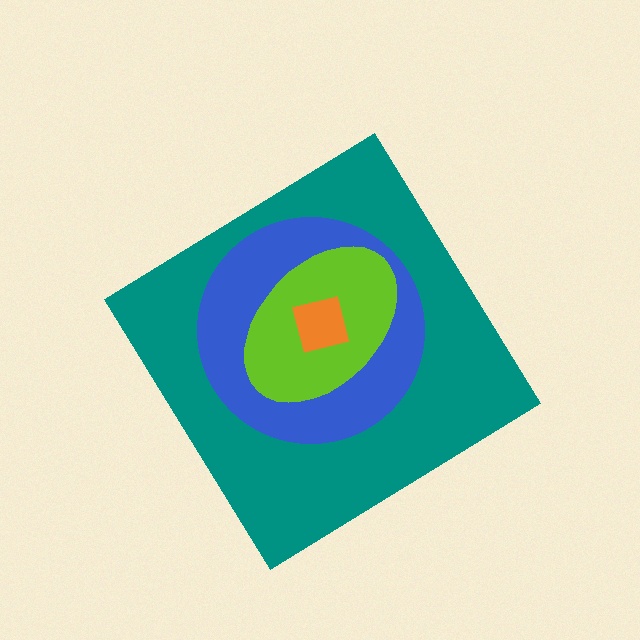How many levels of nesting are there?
4.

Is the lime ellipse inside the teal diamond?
Yes.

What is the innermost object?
The orange square.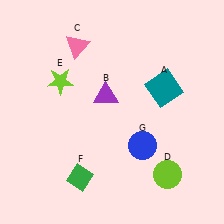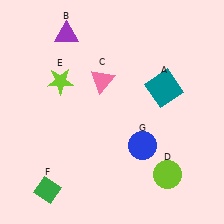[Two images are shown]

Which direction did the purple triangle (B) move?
The purple triangle (B) moved up.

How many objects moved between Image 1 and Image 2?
3 objects moved between the two images.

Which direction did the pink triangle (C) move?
The pink triangle (C) moved down.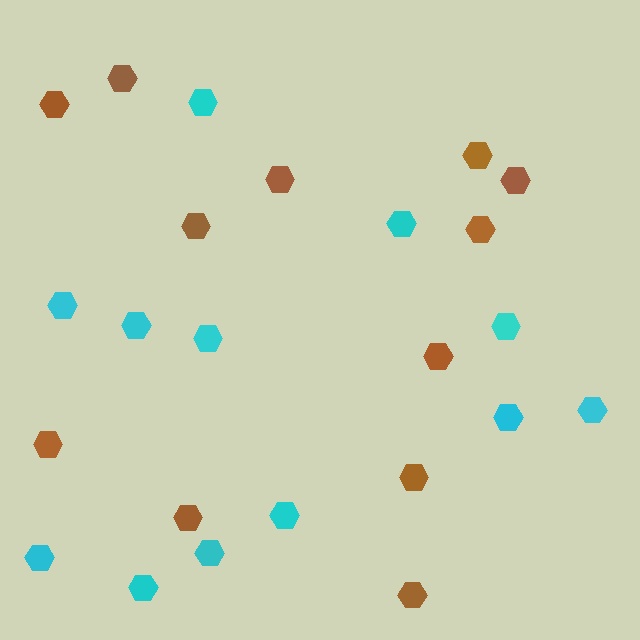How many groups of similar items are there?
There are 2 groups: one group of cyan hexagons (12) and one group of brown hexagons (12).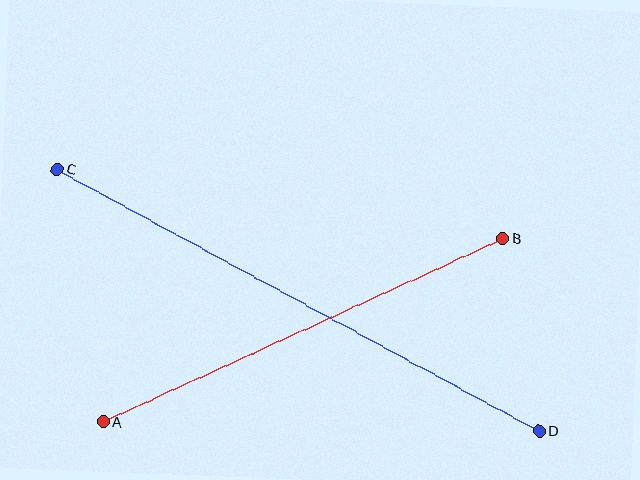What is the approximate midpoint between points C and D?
The midpoint is at approximately (298, 300) pixels.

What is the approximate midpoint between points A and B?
The midpoint is at approximately (303, 330) pixels.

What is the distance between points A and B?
The distance is approximately 440 pixels.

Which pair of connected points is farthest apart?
Points C and D are farthest apart.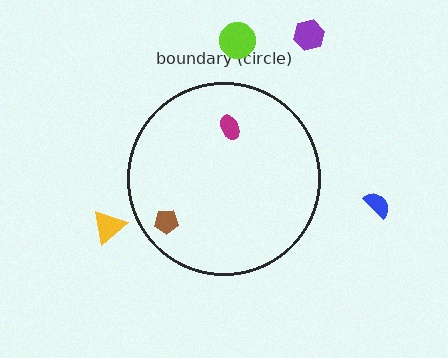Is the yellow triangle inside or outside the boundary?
Outside.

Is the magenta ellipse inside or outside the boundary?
Inside.